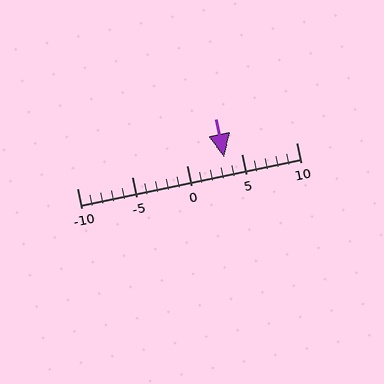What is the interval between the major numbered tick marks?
The major tick marks are spaced 5 units apart.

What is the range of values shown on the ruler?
The ruler shows values from -10 to 10.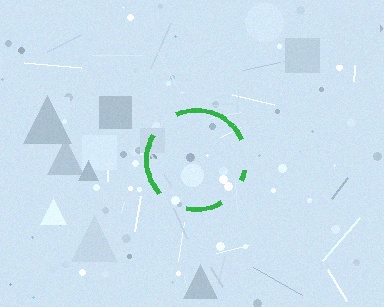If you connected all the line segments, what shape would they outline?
They would outline a circle.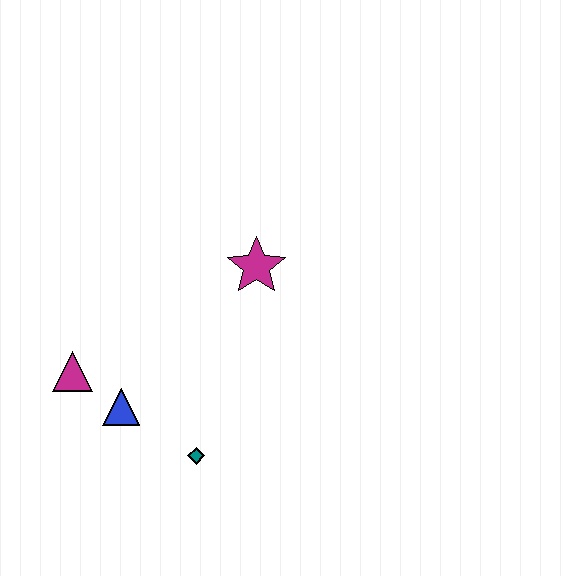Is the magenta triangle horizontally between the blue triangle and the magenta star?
No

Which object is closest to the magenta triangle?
The blue triangle is closest to the magenta triangle.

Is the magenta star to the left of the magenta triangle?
No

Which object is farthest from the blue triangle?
The magenta star is farthest from the blue triangle.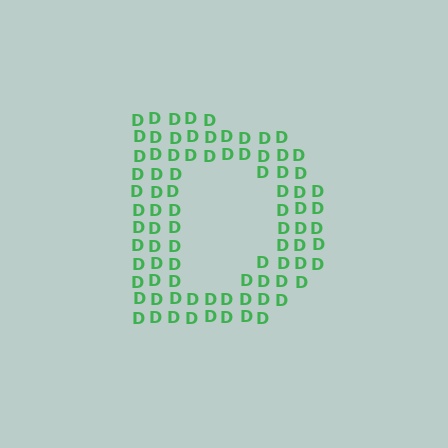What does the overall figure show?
The overall figure shows the letter D.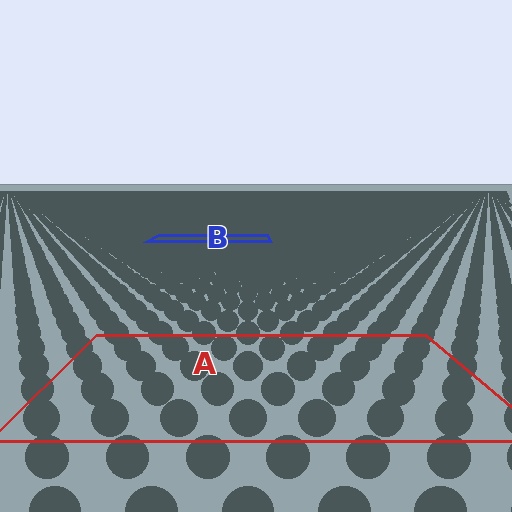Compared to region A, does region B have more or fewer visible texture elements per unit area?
Region B has more texture elements per unit area — they are packed more densely because it is farther away.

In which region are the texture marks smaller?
The texture marks are smaller in region B, because it is farther away.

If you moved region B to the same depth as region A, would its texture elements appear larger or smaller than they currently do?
They would appear larger. At a closer depth, the same texture elements are projected at a bigger on-screen size.